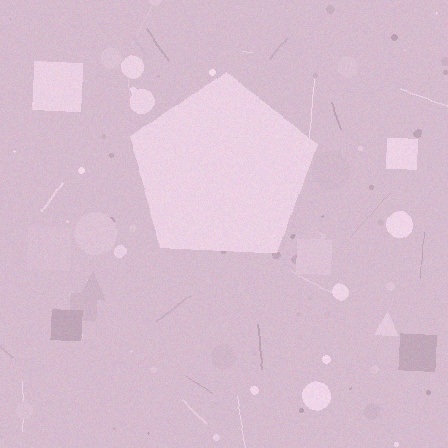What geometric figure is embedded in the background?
A pentagon is embedded in the background.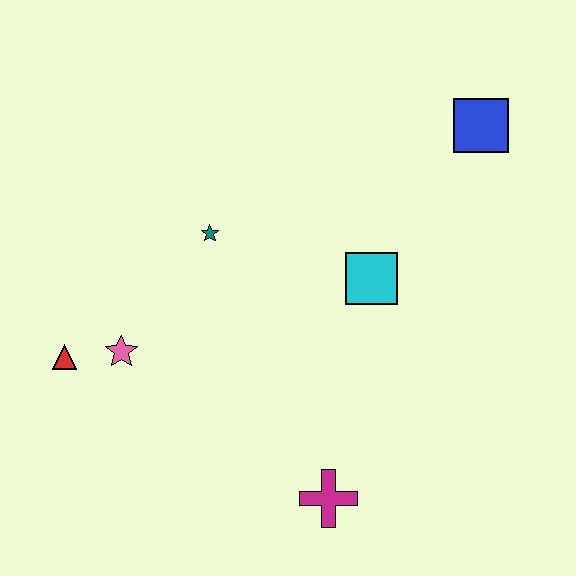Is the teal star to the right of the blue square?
No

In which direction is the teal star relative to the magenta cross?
The teal star is above the magenta cross.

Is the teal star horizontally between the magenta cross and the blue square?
No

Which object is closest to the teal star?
The pink star is closest to the teal star.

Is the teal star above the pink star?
Yes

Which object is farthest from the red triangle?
The blue square is farthest from the red triangle.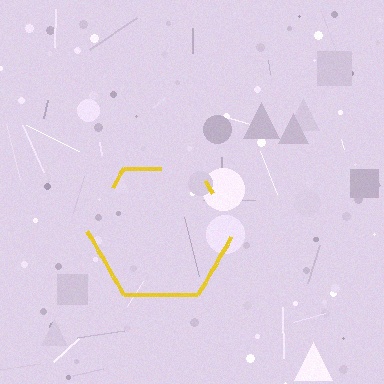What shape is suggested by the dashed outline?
The dashed outline suggests a hexagon.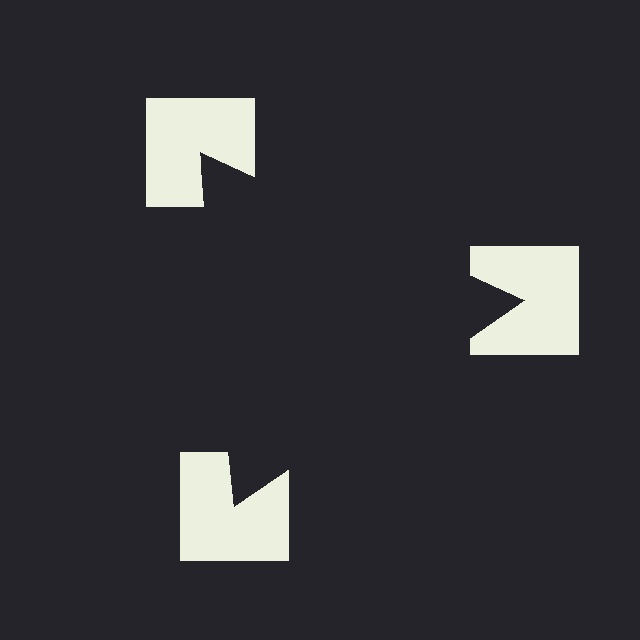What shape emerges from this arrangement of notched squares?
An illusory triangle — its edges are inferred from the aligned wedge cuts in the notched squares, not physically drawn.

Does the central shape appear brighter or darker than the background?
It typically appears slightly darker than the background, even though no actual brightness change is drawn.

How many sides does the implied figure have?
3 sides.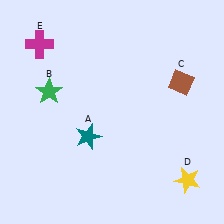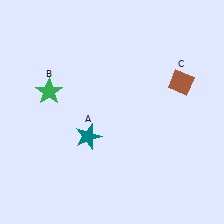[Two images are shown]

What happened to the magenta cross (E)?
The magenta cross (E) was removed in Image 2. It was in the top-left area of Image 1.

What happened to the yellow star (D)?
The yellow star (D) was removed in Image 2. It was in the bottom-right area of Image 1.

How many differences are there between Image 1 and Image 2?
There are 2 differences between the two images.